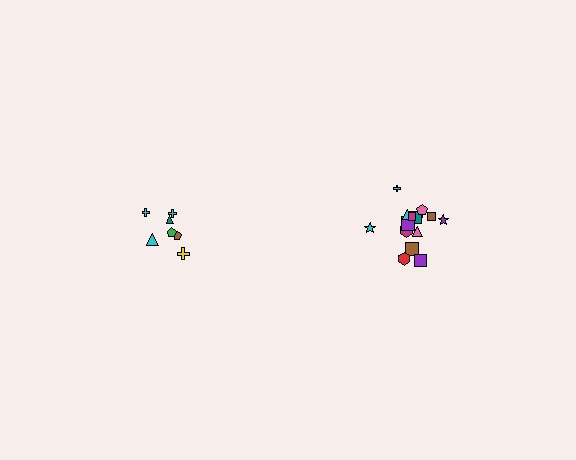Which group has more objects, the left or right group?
The right group.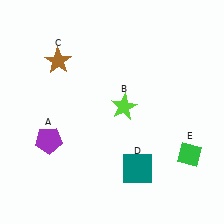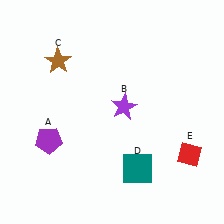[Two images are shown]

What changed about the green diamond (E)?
In Image 1, E is green. In Image 2, it changed to red.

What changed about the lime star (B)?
In Image 1, B is lime. In Image 2, it changed to purple.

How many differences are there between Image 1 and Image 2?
There are 2 differences between the two images.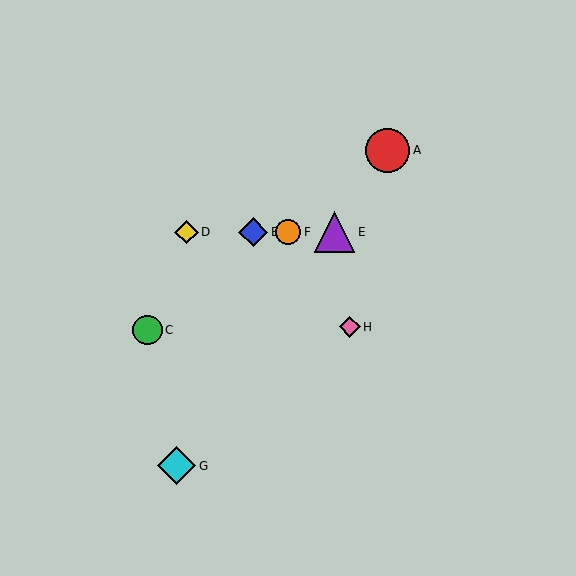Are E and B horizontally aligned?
Yes, both are at y≈232.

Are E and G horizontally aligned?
No, E is at y≈232 and G is at y≈466.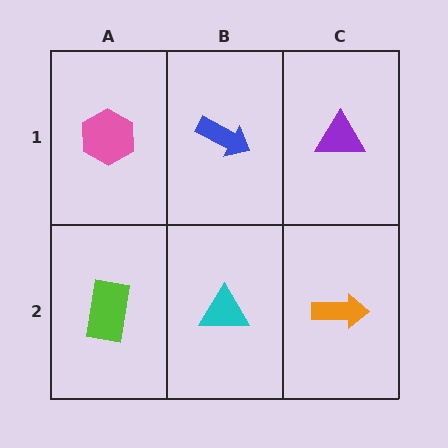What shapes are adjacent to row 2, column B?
A blue arrow (row 1, column B), a lime rectangle (row 2, column A), an orange arrow (row 2, column C).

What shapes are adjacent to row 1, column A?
A lime rectangle (row 2, column A), a blue arrow (row 1, column B).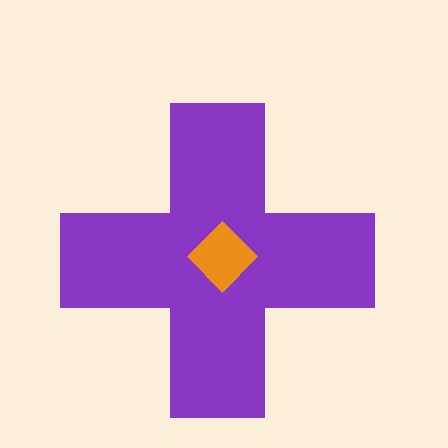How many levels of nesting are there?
2.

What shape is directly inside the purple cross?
The orange diamond.